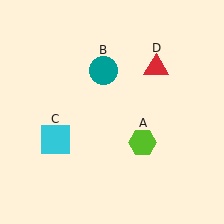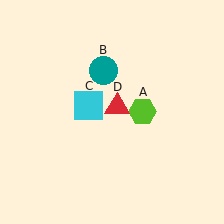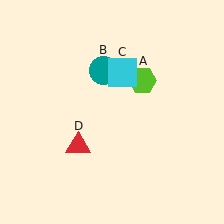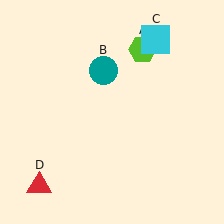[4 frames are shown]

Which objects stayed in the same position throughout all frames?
Teal circle (object B) remained stationary.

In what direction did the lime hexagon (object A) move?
The lime hexagon (object A) moved up.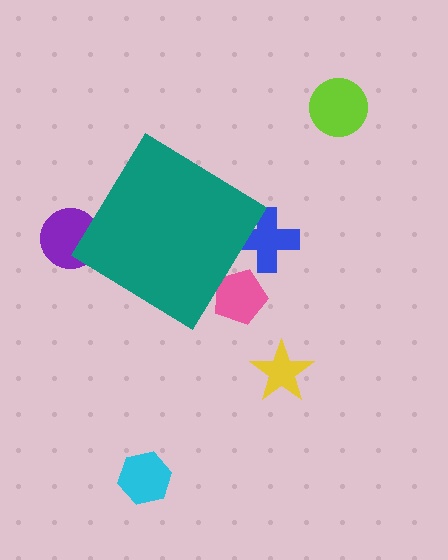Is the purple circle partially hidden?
Yes, the purple circle is partially hidden behind the teal diamond.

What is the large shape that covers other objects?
A teal diamond.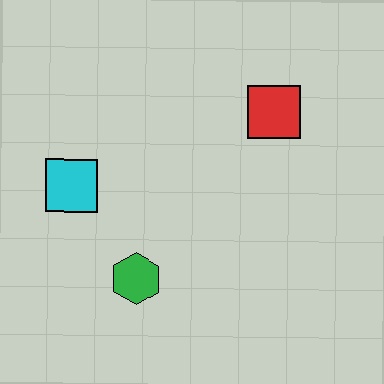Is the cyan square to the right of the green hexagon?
No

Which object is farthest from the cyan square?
The red square is farthest from the cyan square.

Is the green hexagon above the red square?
No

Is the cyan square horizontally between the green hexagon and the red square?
No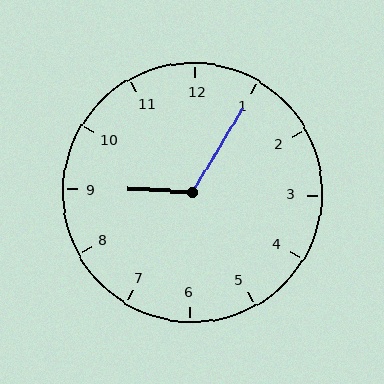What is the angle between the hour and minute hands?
Approximately 118 degrees.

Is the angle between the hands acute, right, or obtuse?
It is obtuse.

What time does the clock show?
9:05.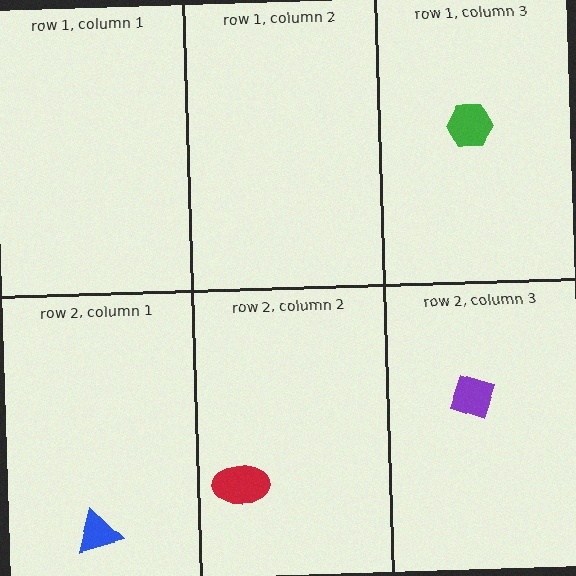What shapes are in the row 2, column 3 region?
The purple diamond.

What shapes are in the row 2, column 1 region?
The blue triangle.